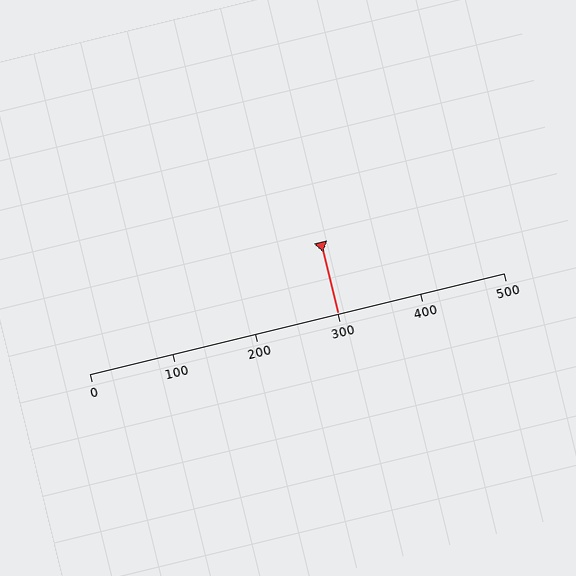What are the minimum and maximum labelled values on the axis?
The axis runs from 0 to 500.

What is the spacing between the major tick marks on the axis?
The major ticks are spaced 100 apart.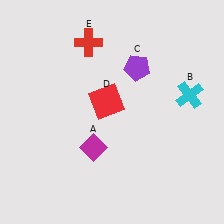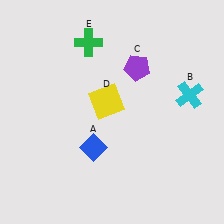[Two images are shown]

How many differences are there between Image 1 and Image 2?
There are 3 differences between the two images.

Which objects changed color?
A changed from magenta to blue. D changed from red to yellow. E changed from red to green.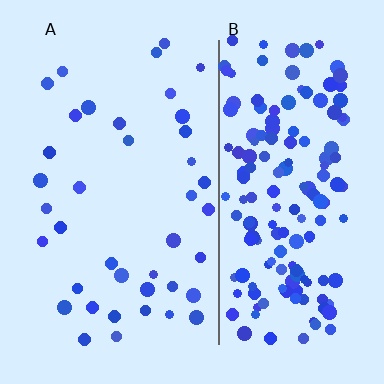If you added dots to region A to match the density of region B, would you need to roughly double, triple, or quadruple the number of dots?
Approximately quadruple.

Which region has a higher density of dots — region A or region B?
B (the right).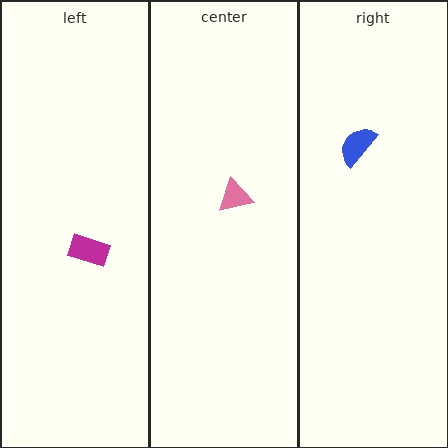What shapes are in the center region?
The pink triangle.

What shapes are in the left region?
The magenta rectangle.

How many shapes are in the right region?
1.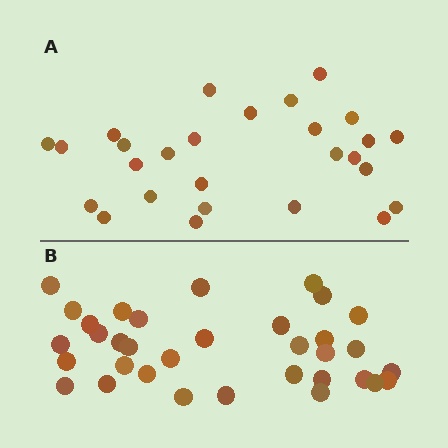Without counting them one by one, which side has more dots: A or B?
Region B (the bottom region) has more dots.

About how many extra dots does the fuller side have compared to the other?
Region B has roughly 8 or so more dots than region A.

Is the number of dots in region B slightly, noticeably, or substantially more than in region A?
Region B has noticeably more, but not dramatically so. The ratio is roughly 1.3 to 1.